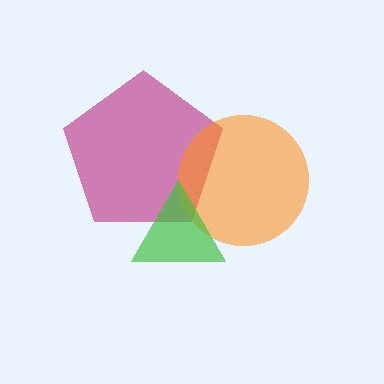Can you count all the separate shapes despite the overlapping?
Yes, there are 3 separate shapes.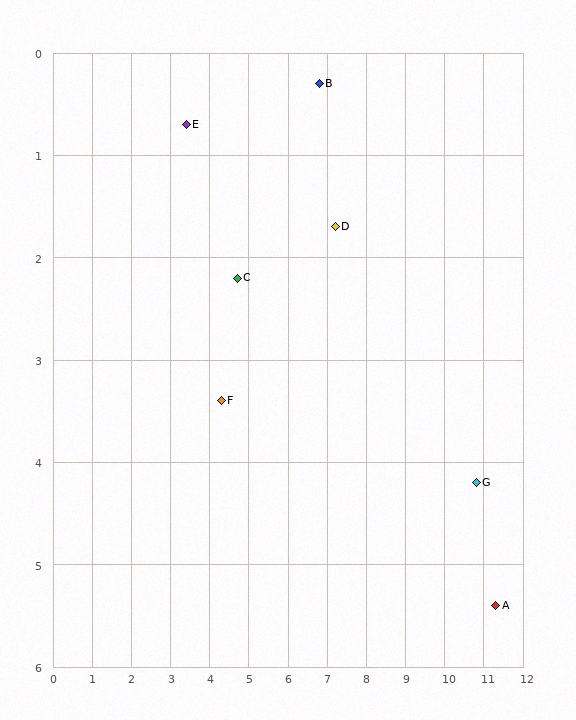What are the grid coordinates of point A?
Point A is at approximately (11.3, 5.4).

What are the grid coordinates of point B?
Point B is at approximately (6.8, 0.3).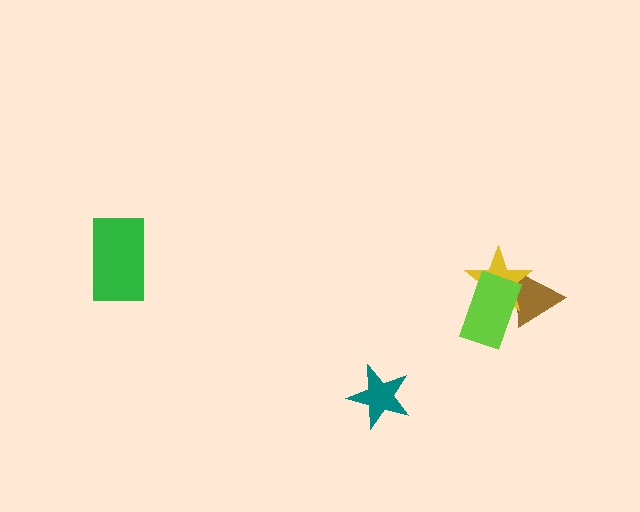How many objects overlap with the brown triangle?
2 objects overlap with the brown triangle.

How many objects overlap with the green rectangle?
0 objects overlap with the green rectangle.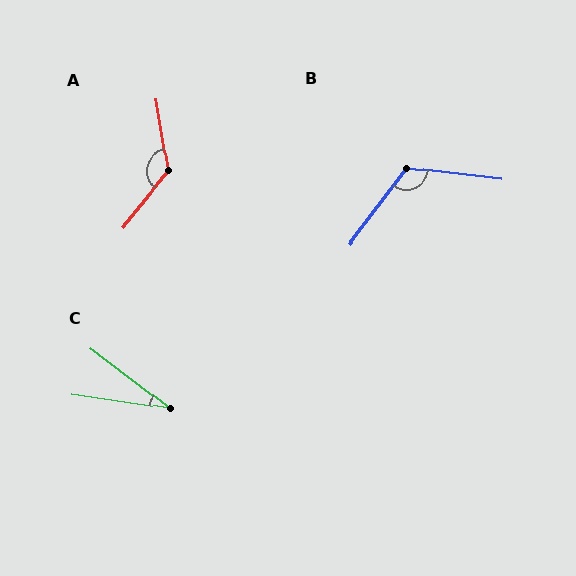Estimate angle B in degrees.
Approximately 120 degrees.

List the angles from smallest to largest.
C (29°), B (120°), A (132°).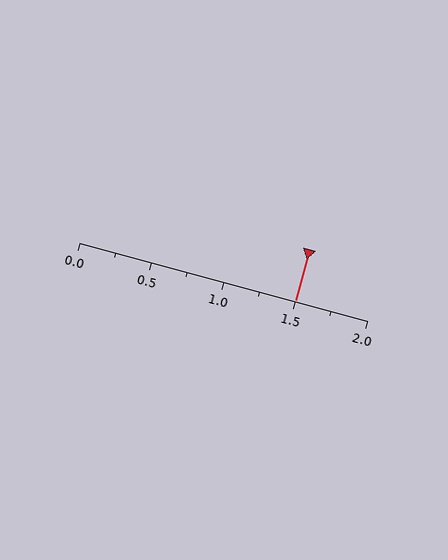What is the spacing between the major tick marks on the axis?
The major ticks are spaced 0.5 apart.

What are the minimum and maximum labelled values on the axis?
The axis runs from 0.0 to 2.0.